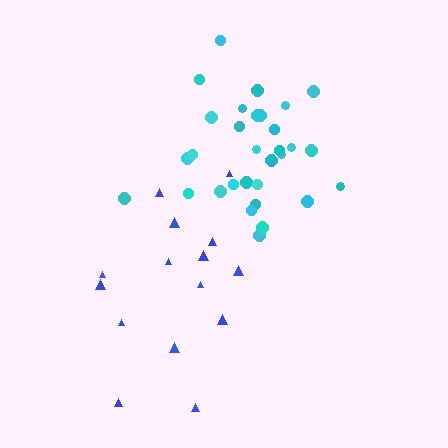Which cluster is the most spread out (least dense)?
Blue.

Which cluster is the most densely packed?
Cyan.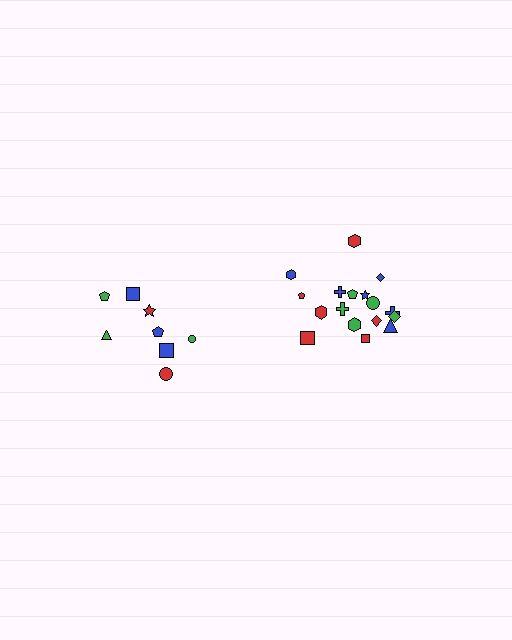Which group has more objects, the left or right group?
The right group.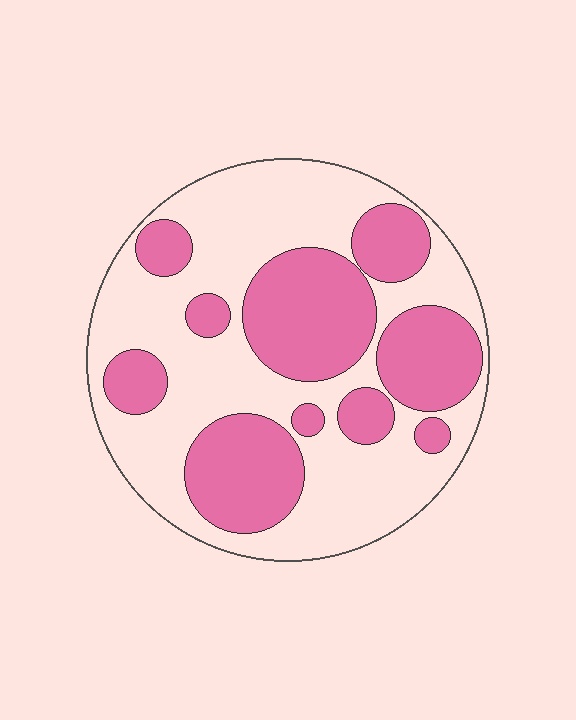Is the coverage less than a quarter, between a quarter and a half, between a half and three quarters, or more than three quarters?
Between a quarter and a half.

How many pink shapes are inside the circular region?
10.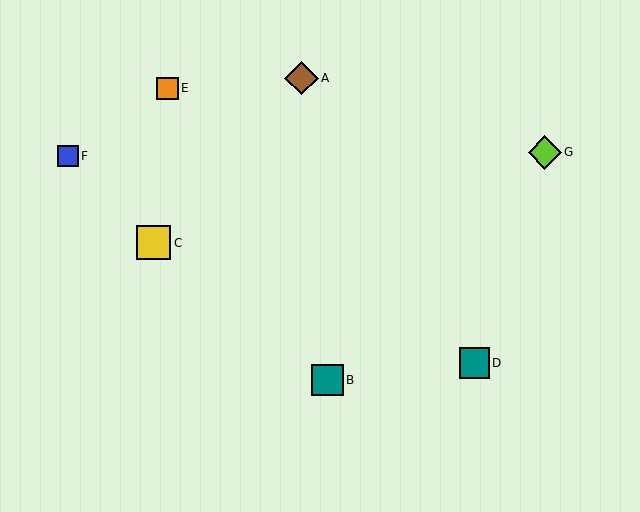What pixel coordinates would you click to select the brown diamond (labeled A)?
Click at (301, 78) to select the brown diamond A.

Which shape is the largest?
The yellow square (labeled C) is the largest.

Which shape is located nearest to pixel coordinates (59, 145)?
The blue square (labeled F) at (68, 156) is nearest to that location.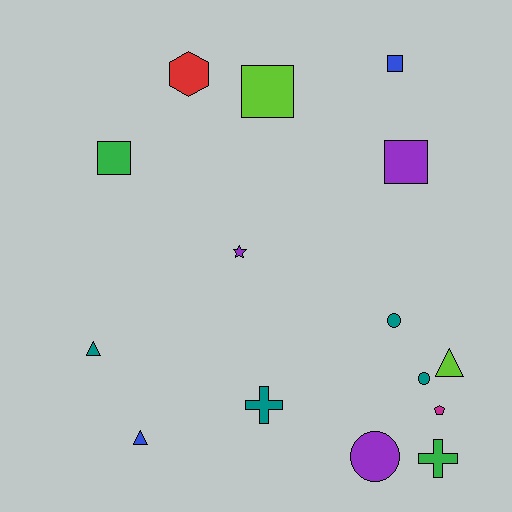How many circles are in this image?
There are 3 circles.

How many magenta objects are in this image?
There is 1 magenta object.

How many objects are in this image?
There are 15 objects.